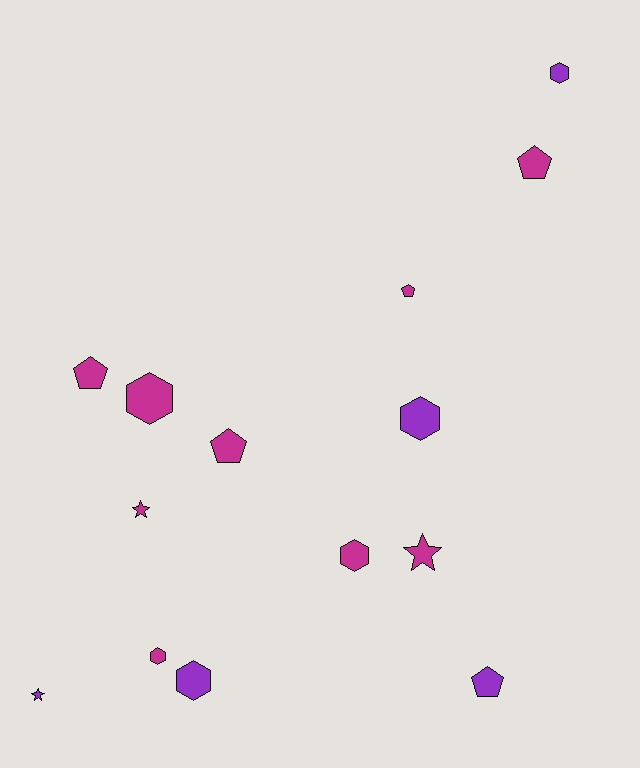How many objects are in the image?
There are 14 objects.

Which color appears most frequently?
Magenta, with 9 objects.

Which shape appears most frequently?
Hexagon, with 6 objects.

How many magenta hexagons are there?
There are 3 magenta hexagons.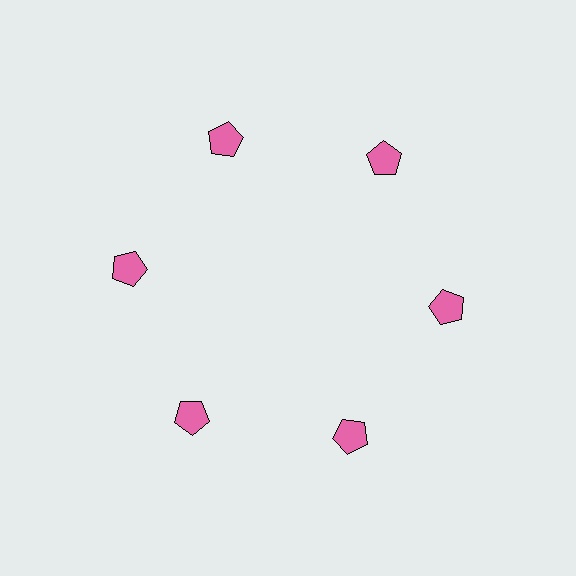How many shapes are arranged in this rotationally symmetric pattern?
There are 6 shapes, arranged in 6 groups of 1.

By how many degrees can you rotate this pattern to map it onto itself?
The pattern maps onto itself every 60 degrees of rotation.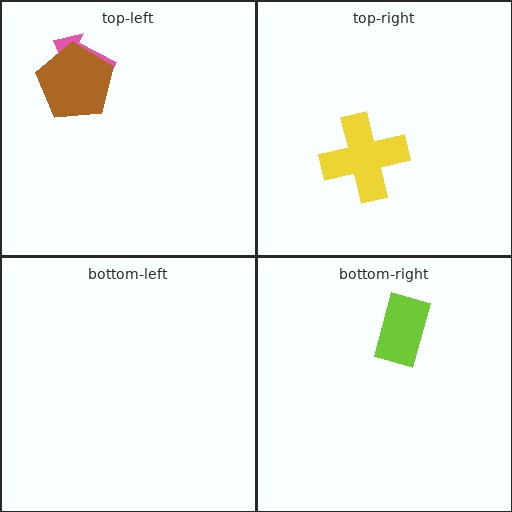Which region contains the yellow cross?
The top-right region.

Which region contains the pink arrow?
The top-left region.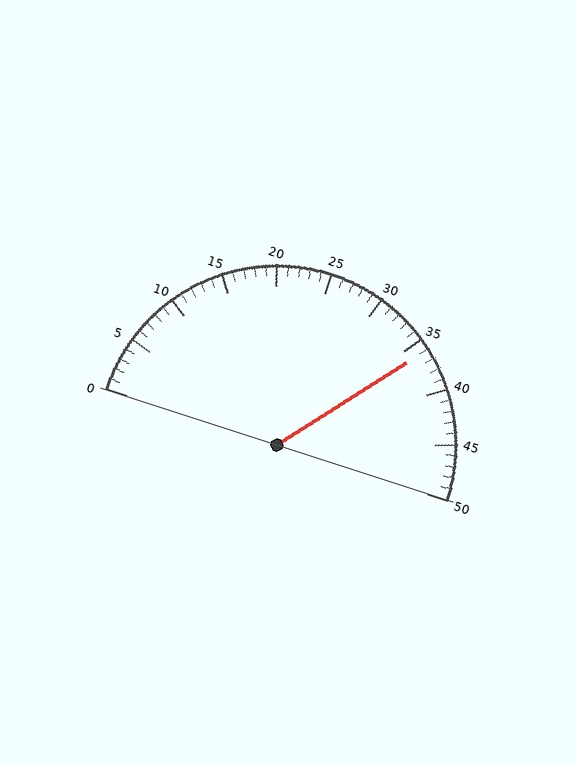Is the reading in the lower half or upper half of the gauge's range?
The reading is in the upper half of the range (0 to 50).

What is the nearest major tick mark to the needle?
The nearest major tick mark is 35.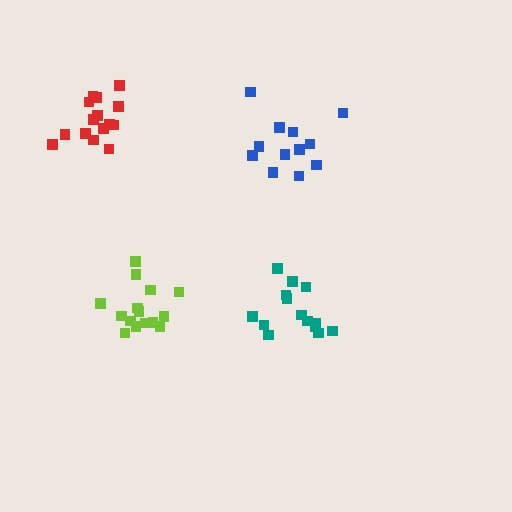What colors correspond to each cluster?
The clusters are colored: blue, teal, red, lime.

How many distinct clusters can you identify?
There are 4 distinct clusters.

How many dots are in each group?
Group 1: 13 dots, Group 2: 14 dots, Group 3: 15 dots, Group 4: 15 dots (57 total).